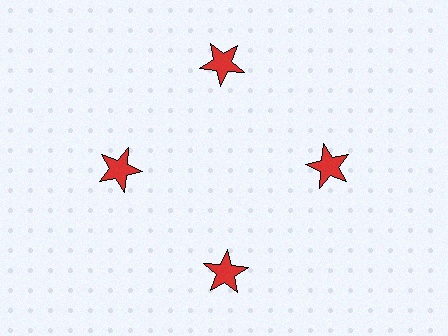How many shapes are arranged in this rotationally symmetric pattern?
There are 4 shapes, arranged in 4 groups of 1.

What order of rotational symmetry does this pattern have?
This pattern has 4-fold rotational symmetry.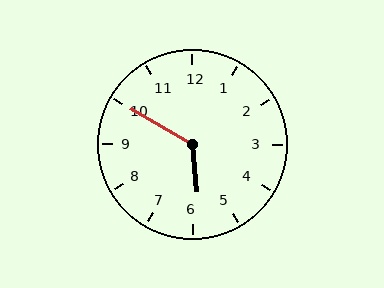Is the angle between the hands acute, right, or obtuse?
It is obtuse.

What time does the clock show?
5:50.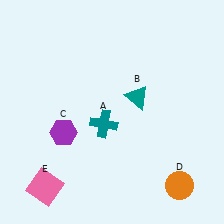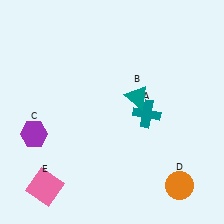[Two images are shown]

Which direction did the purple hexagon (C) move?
The purple hexagon (C) moved left.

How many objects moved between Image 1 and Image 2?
2 objects moved between the two images.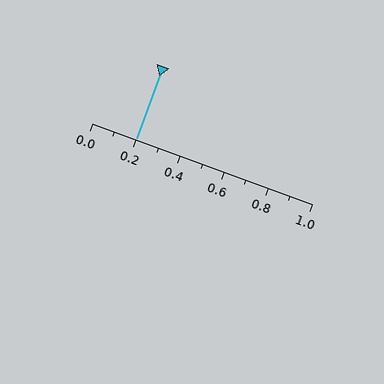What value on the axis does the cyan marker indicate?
The marker indicates approximately 0.2.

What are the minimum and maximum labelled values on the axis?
The axis runs from 0.0 to 1.0.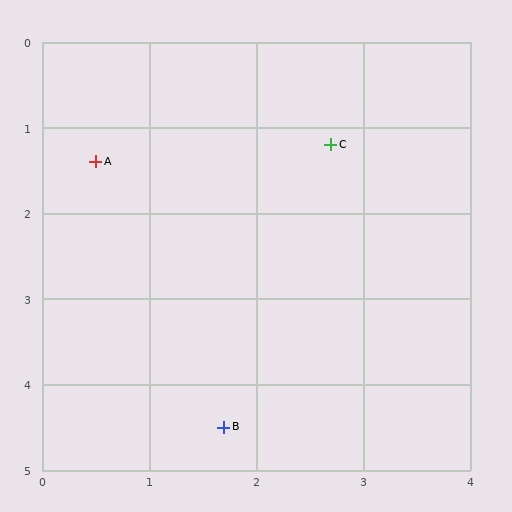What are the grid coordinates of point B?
Point B is at approximately (1.7, 4.5).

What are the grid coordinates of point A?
Point A is at approximately (0.5, 1.4).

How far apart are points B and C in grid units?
Points B and C are about 3.4 grid units apart.